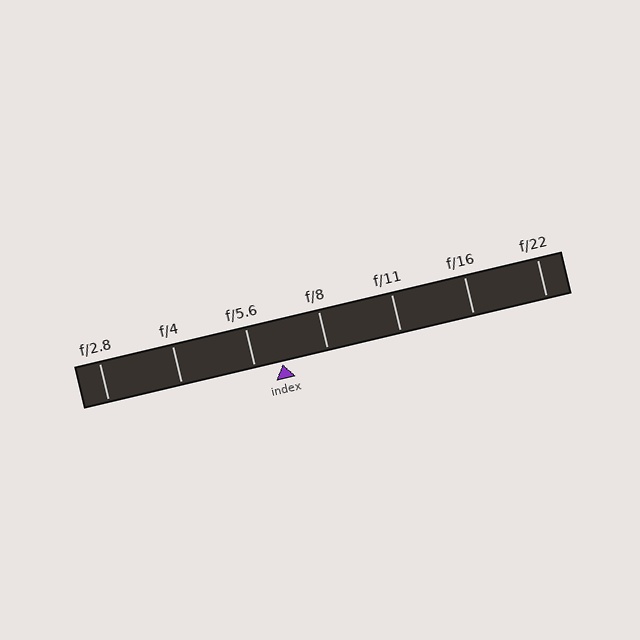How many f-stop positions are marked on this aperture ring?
There are 7 f-stop positions marked.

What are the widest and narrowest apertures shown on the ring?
The widest aperture shown is f/2.8 and the narrowest is f/22.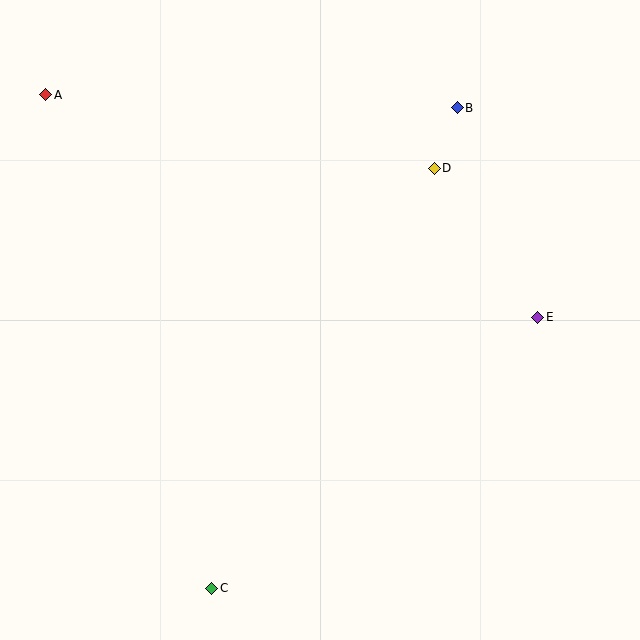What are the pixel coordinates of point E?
Point E is at (538, 317).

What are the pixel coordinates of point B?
Point B is at (457, 108).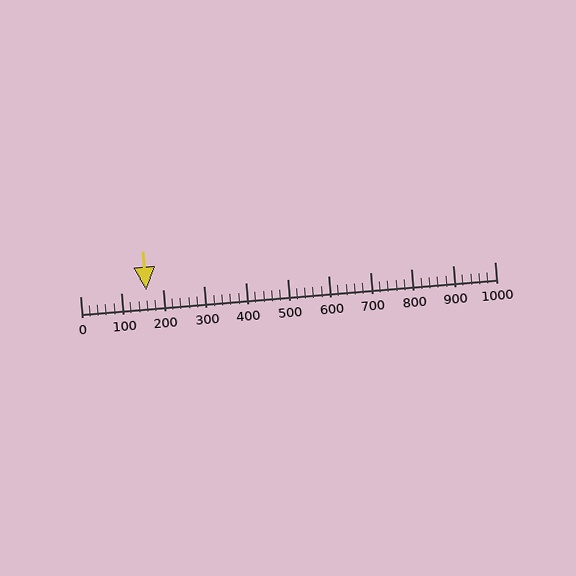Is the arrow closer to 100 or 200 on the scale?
The arrow is closer to 200.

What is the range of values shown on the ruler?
The ruler shows values from 0 to 1000.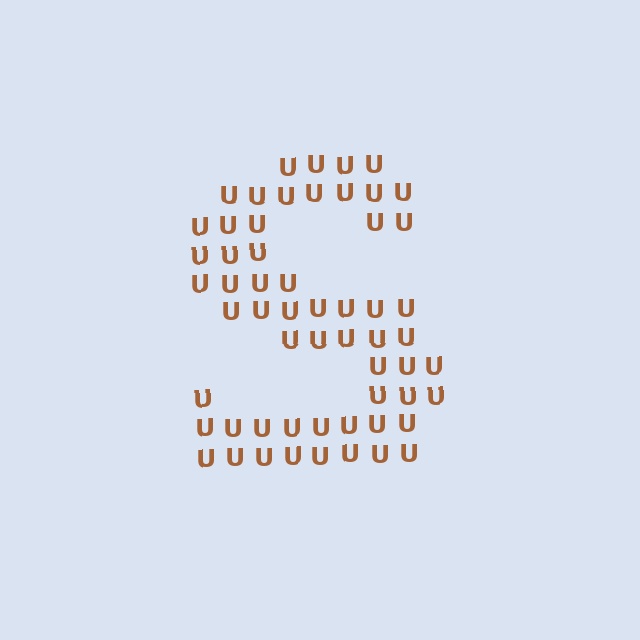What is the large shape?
The large shape is the letter S.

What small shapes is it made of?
It is made of small letter U's.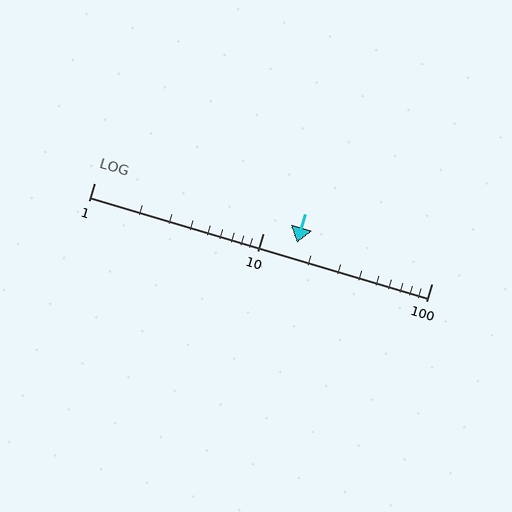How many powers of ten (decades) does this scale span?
The scale spans 2 decades, from 1 to 100.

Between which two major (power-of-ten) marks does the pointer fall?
The pointer is between 10 and 100.